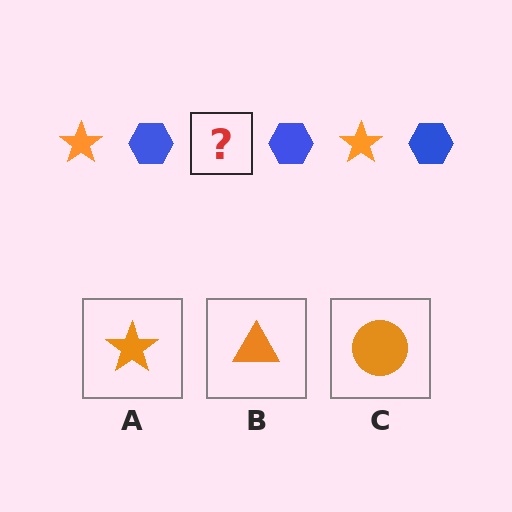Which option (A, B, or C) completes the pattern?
A.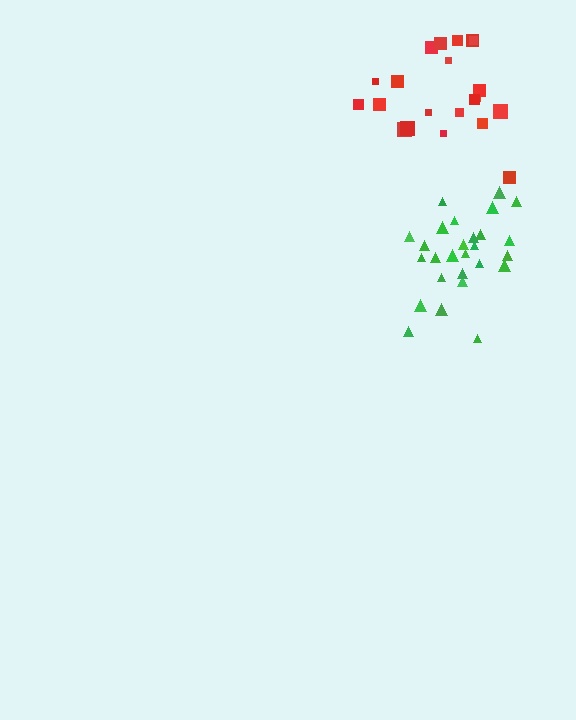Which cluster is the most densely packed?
Green.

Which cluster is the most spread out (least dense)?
Red.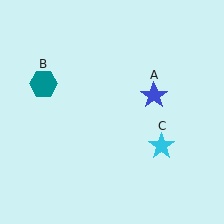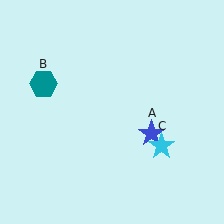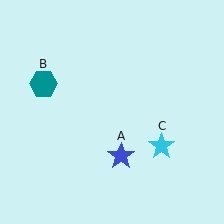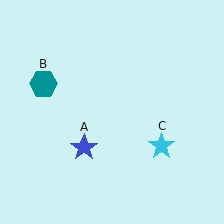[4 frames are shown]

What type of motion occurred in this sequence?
The blue star (object A) rotated clockwise around the center of the scene.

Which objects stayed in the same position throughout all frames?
Teal hexagon (object B) and cyan star (object C) remained stationary.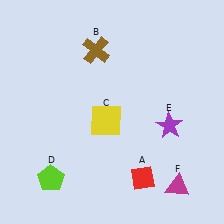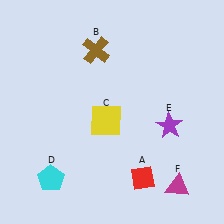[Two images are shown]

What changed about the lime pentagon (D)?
In Image 1, D is lime. In Image 2, it changed to cyan.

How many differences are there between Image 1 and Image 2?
There is 1 difference between the two images.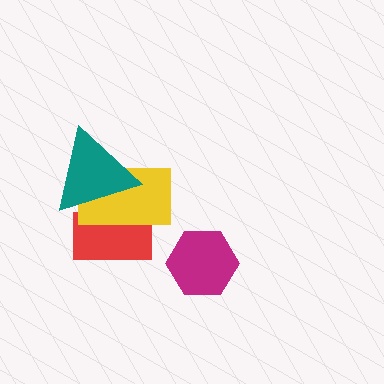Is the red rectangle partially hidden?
Yes, it is partially covered by another shape.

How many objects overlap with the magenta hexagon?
0 objects overlap with the magenta hexagon.